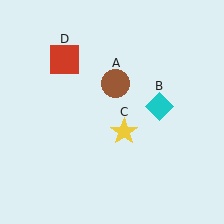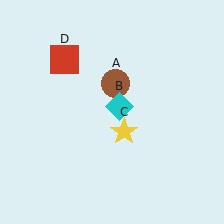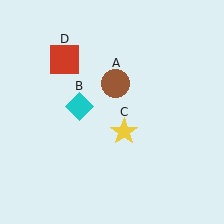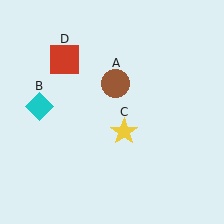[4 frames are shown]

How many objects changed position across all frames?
1 object changed position: cyan diamond (object B).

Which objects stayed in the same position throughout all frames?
Brown circle (object A) and yellow star (object C) and red square (object D) remained stationary.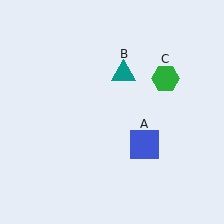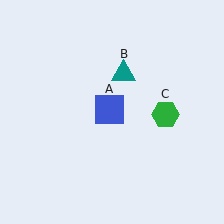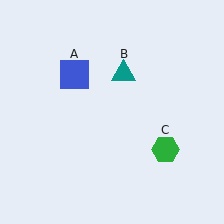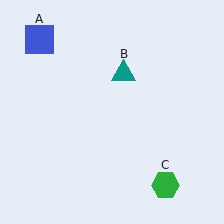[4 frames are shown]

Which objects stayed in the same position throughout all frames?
Teal triangle (object B) remained stationary.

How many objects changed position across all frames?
2 objects changed position: blue square (object A), green hexagon (object C).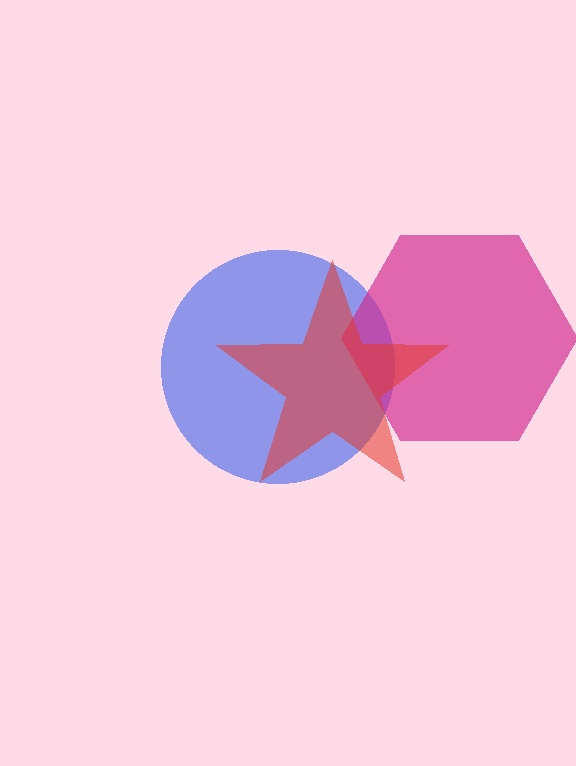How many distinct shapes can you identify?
There are 3 distinct shapes: a blue circle, a magenta hexagon, a red star.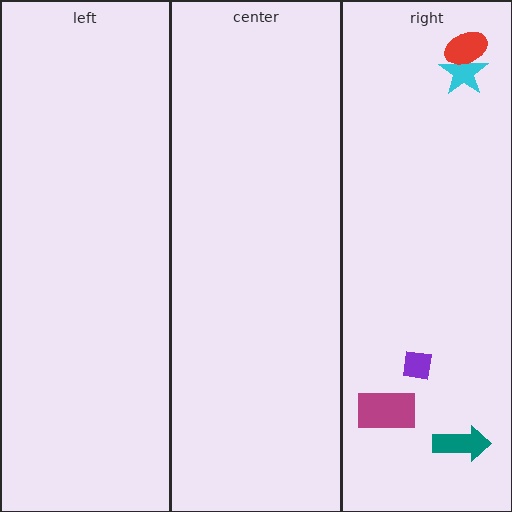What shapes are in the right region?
The magenta rectangle, the cyan star, the red ellipse, the purple square, the teal arrow.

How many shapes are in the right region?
5.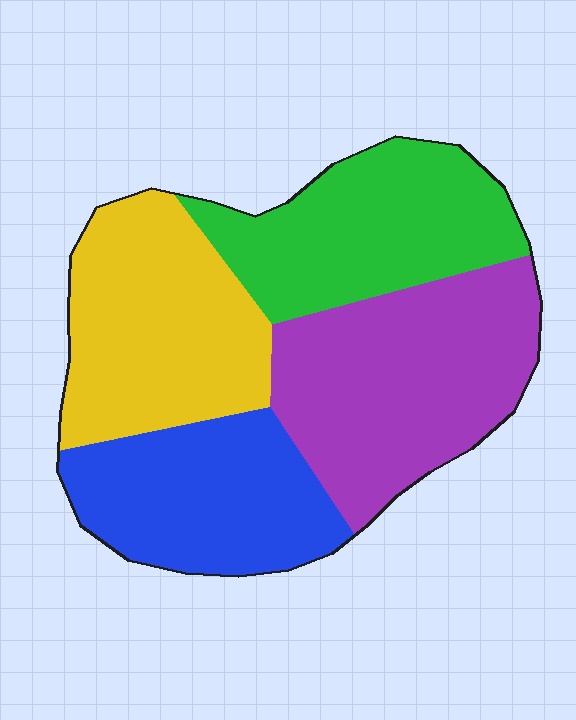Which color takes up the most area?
Purple, at roughly 30%.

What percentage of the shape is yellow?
Yellow takes up about one quarter (1/4) of the shape.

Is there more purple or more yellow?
Purple.